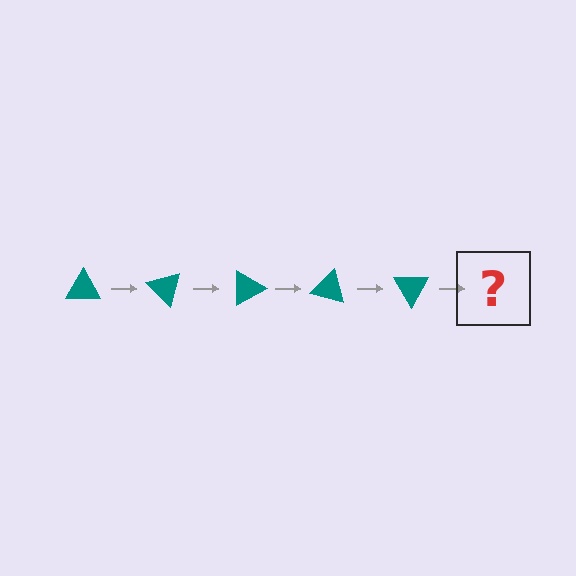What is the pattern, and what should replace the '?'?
The pattern is that the triangle rotates 45 degrees each step. The '?' should be a teal triangle rotated 225 degrees.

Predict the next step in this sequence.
The next step is a teal triangle rotated 225 degrees.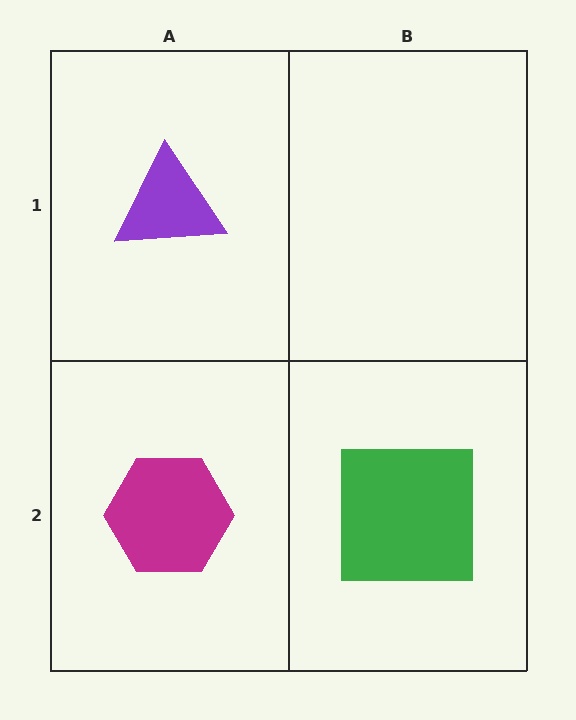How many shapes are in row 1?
1 shape.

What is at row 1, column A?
A purple triangle.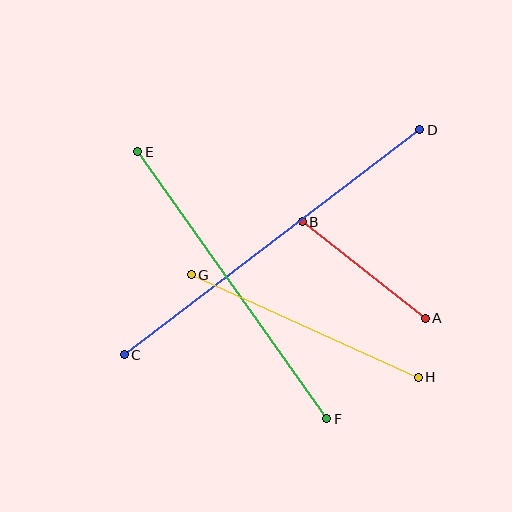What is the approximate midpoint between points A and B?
The midpoint is at approximately (364, 270) pixels.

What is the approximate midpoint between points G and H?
The midpoint is at approximately (305, 326) pixels.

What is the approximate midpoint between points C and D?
The midpoint is at approximately (272, 242) pixels.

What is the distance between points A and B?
The distance is approximately 156 pixels.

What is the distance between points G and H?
The distance is approximately 249 pixels.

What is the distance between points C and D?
The distance is approximately 371 pixels.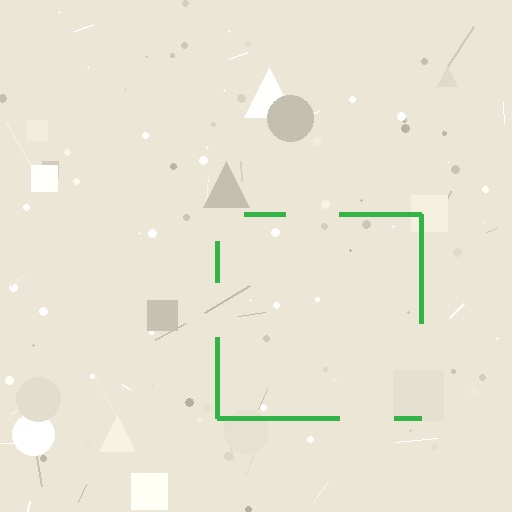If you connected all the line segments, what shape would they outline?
They would outline a square.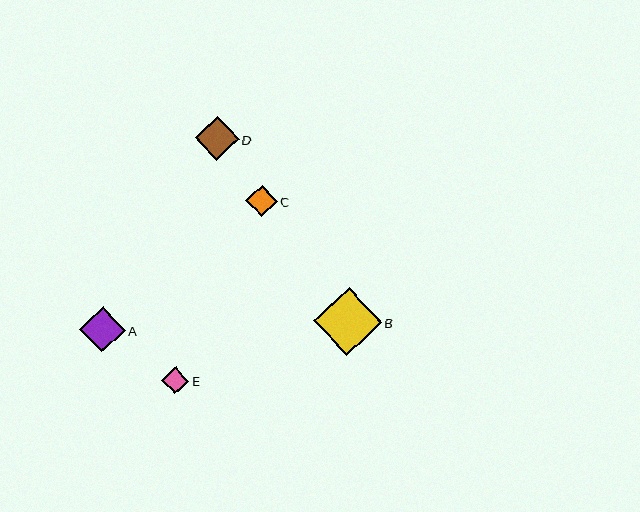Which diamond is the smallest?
Diamond E is the smallest with a size of approximately 27 pixels.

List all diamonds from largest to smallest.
From largest to smallest: B, A, D, C, E.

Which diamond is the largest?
Diamond B is the largest with a size of approximately 68 pixels.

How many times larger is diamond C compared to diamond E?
Diamond C is approximately 1.2 times the size of diamond E.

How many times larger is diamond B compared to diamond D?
Diamond B is approximately 1.6 times the size of diamond D.